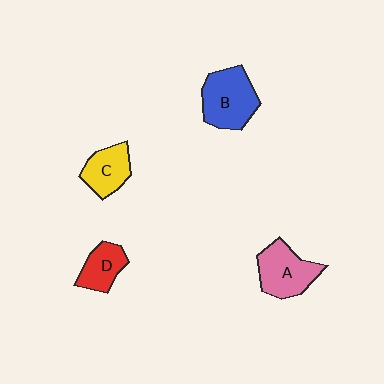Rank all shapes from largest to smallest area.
From largest to smallest: B (blue), A (pink), C (yellow), D (red).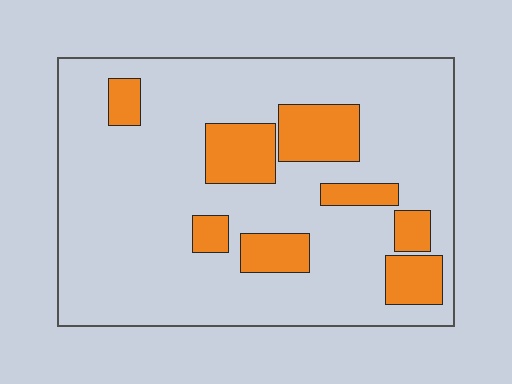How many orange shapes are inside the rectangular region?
8.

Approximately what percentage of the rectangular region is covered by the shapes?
Approximately 20%.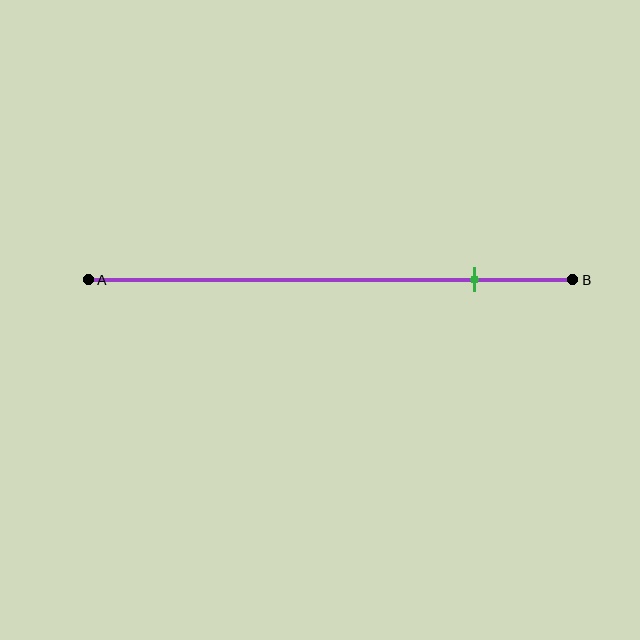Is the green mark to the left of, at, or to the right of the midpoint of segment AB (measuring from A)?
The green mark is to the right of the midpoint of segment AB.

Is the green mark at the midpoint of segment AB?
No, the mark is at about 80% from A, not at the 50% midpoint.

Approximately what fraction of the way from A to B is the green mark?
The green mark is approximately 80% of the way from A to B.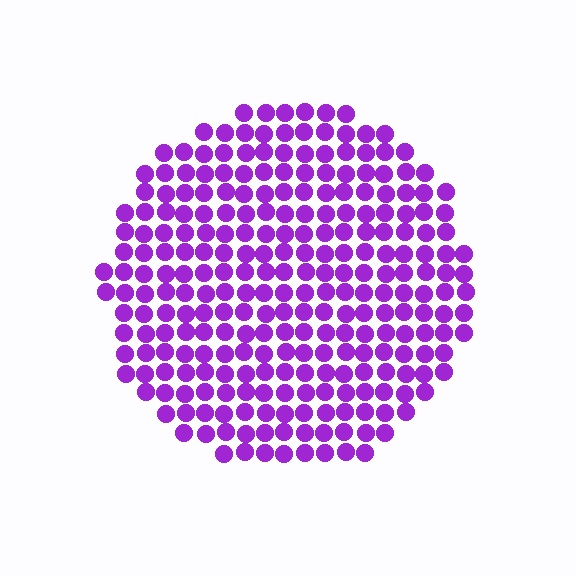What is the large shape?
The large shape is a circle.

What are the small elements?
The small elements are circles.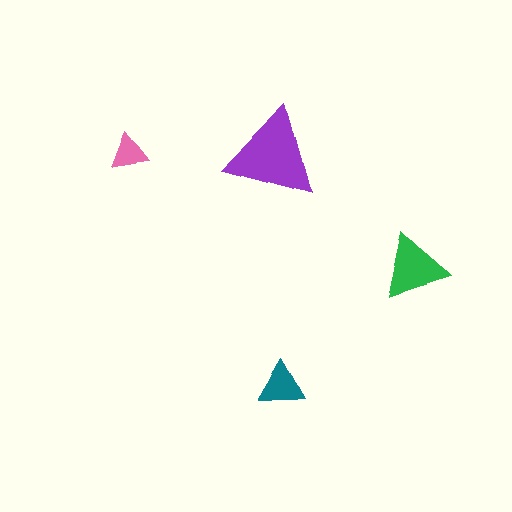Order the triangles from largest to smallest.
the purple one, the green one, the teal one, the pink one.